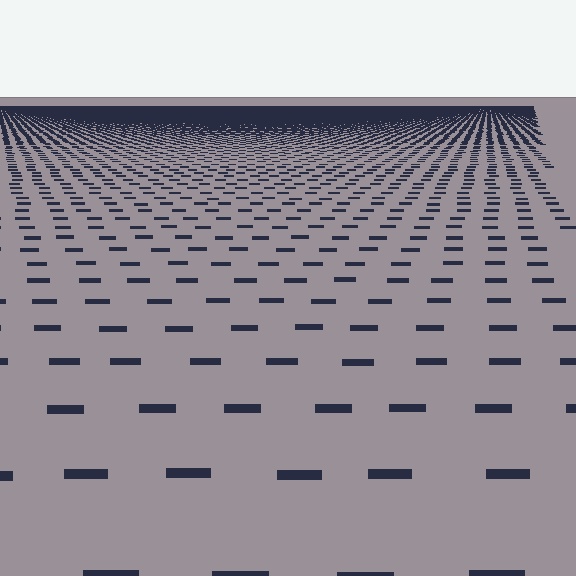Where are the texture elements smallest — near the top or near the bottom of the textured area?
Near the top.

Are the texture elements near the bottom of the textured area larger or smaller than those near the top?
Larger. Near the bottom, elements are closer to the viewer and appear at a bigger on-screen size.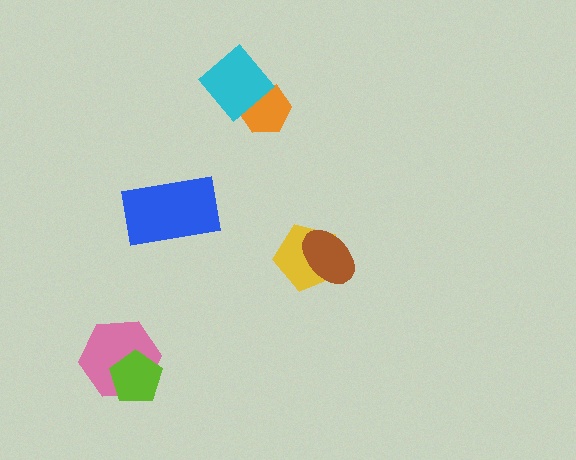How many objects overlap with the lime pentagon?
1 object overlaps with the lime pentagon.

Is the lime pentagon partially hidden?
No, no other shape covers it.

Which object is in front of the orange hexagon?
The cyan diamond is in front of the orange hexagon.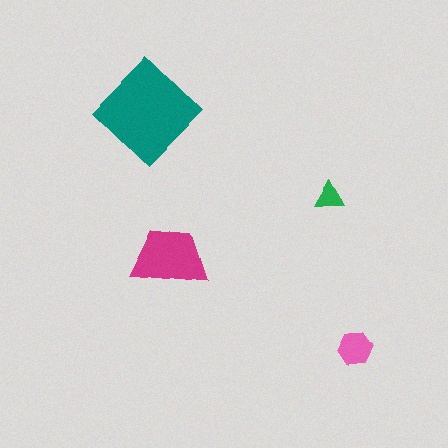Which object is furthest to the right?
The pink hexagon is rightmost.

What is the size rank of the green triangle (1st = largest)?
4th.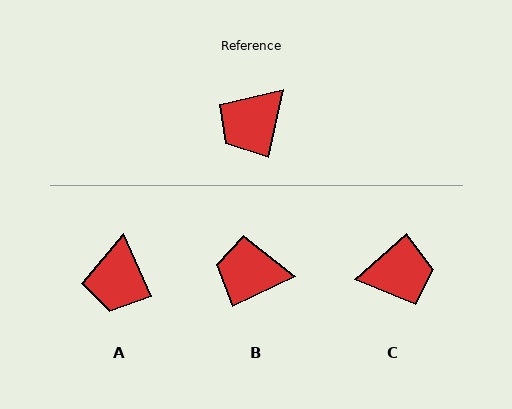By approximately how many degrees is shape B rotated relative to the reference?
Approximately 52 degrees clockwise.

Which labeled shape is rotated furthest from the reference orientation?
C, about 144 degrees away.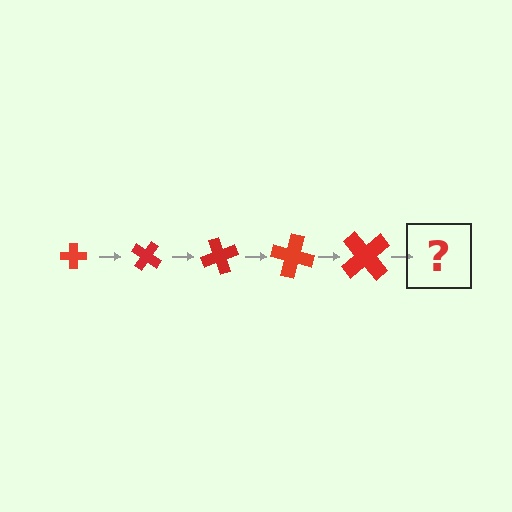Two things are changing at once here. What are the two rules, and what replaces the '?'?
The two rules are that the cross grows larger each step and it rotates 35 degrees each step. The '?' should be a cross, larger than the previous one and rotated 175 degrees from the start.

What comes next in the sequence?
The next element should be a cross, larger than the previous one and rotated 175 degrees from the start.